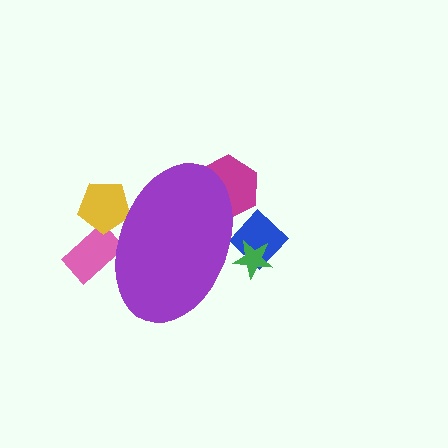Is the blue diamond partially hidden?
Yes, the blue diamond is partially hidden behind the purple ellipse.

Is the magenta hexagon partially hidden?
Yes, the magenta hexagon is partially hidden behind the purple ellipse.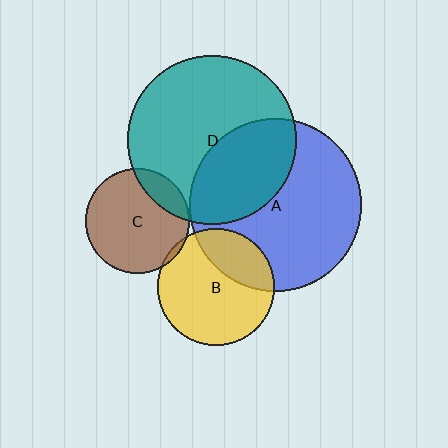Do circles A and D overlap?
Yes.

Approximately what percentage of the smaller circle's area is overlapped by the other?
Approximately 35%.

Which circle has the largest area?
Circle A (blue).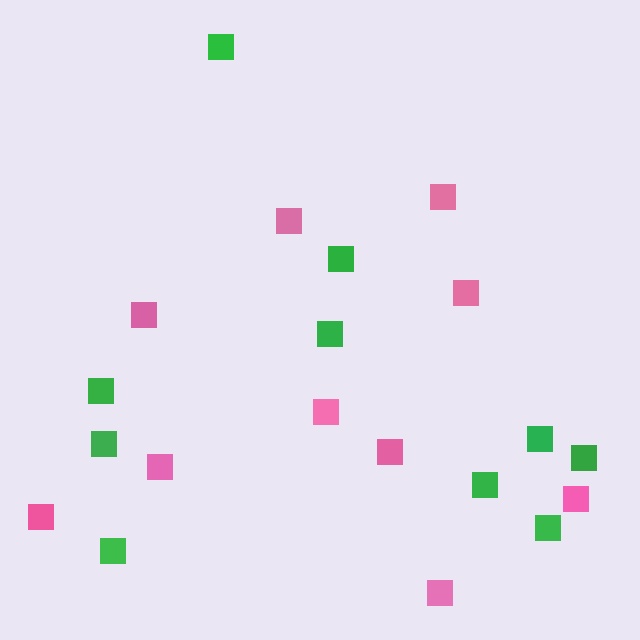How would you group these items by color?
There are 2 groups: one group of pink squares (10) and one group of green squares (10).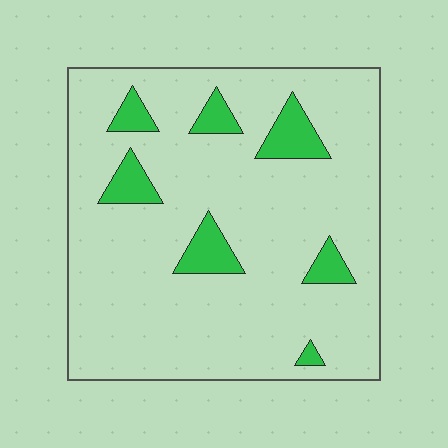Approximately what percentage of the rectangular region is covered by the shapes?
Approximately 10%.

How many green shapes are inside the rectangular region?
7.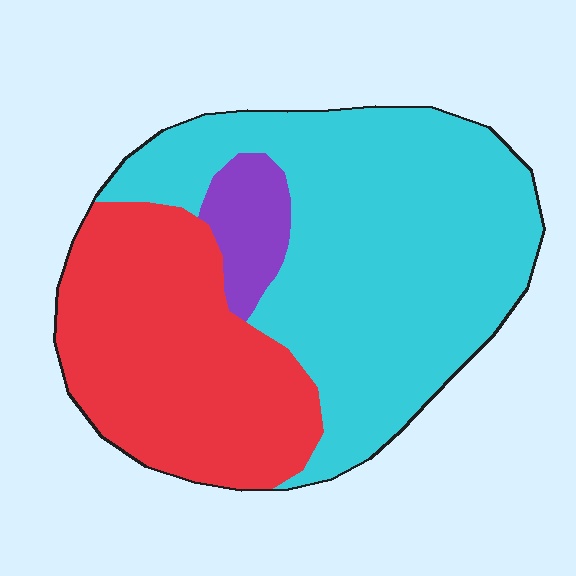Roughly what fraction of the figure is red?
Red takes up about three eighths (3/8) of the figure.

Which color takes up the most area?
Cyan, at roughly 55%.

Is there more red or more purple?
Red.